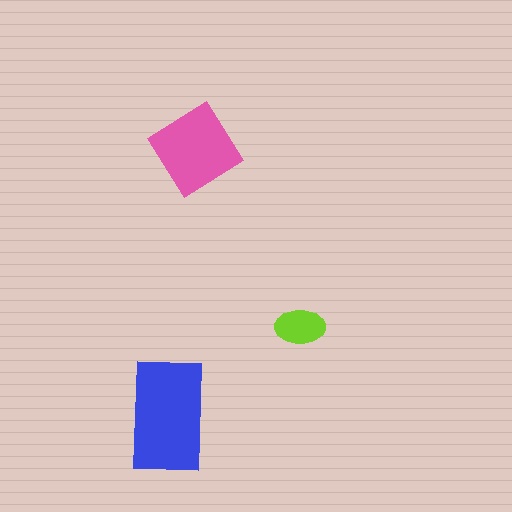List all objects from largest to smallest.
The blue rectangle, the pink diamond, the lime ellipse.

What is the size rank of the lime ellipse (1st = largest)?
3rd.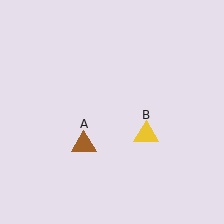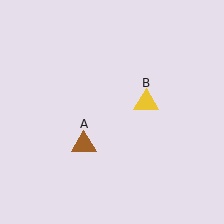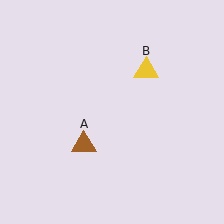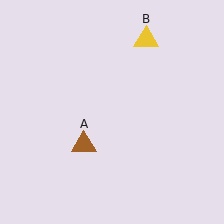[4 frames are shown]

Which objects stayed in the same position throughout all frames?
Brown triangle (object A) remained stationary.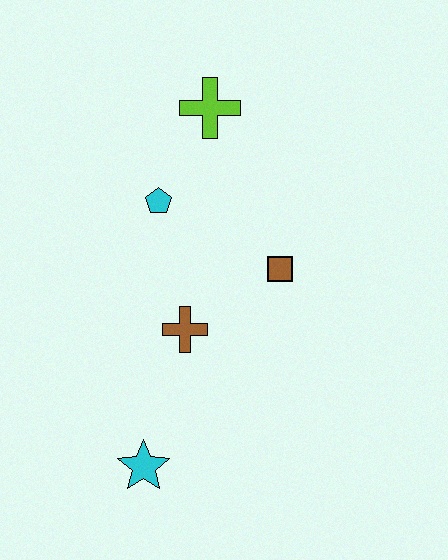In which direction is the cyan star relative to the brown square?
The cyan star is below the brown square.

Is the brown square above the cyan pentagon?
No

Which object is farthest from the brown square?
The cyan star is farthest from the brown square.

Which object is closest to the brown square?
The brown cross is closest to the brown square.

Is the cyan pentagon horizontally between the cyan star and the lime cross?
Yes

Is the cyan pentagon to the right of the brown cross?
No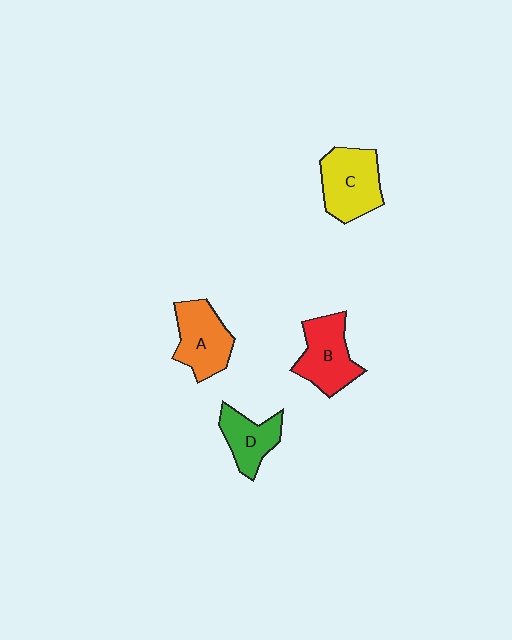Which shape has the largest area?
Shape C (yellow).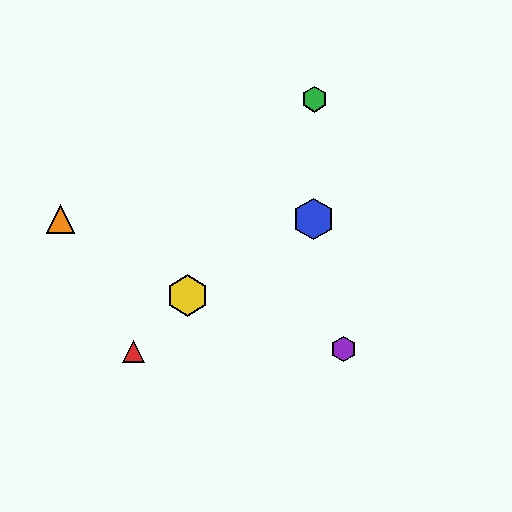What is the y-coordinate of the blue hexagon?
The blue hexagon is at y≈219.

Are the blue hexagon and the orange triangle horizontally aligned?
Yes, both are at y≈219.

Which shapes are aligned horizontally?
The blue hexagon, the orange triangle are aligned horizontally.